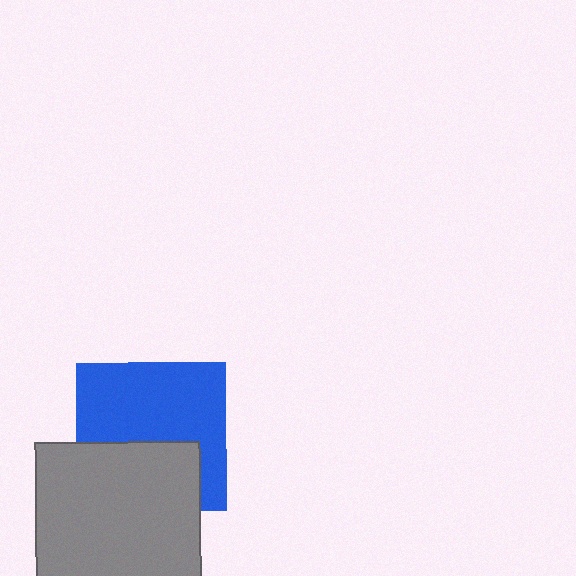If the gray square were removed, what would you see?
You would see the complete blue square.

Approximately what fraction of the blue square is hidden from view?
Roughly 39% of the blue square is hidden behind the gray square.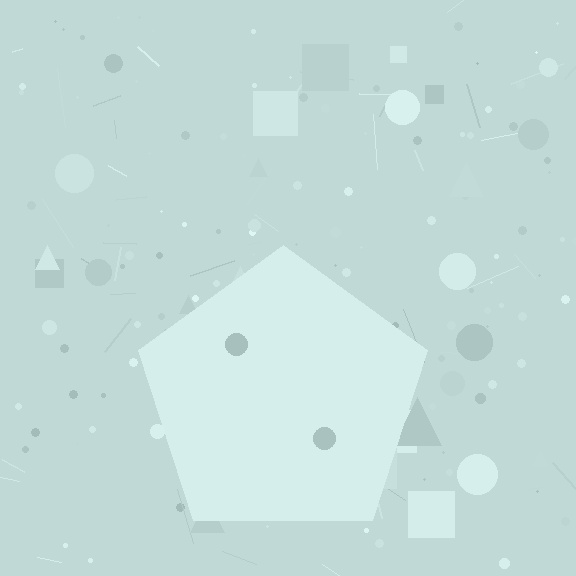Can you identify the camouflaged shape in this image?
The camouflaged shape is a pentagon.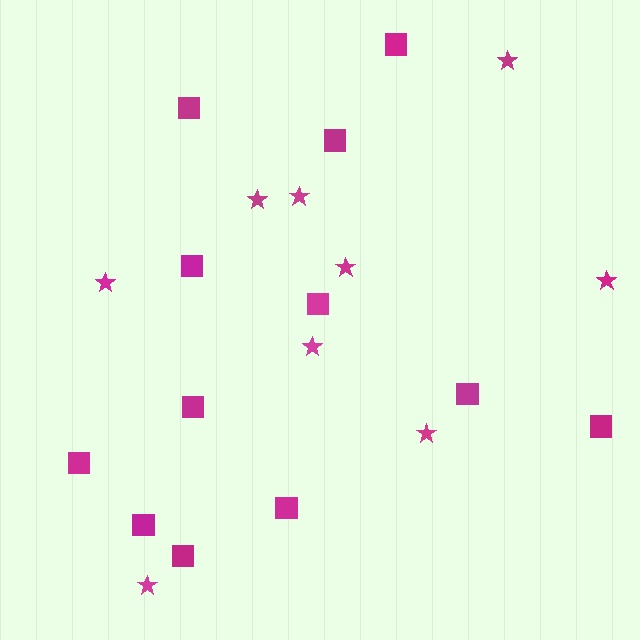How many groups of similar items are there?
There are 2 groups: one group of stars (9) and one group of squares (12).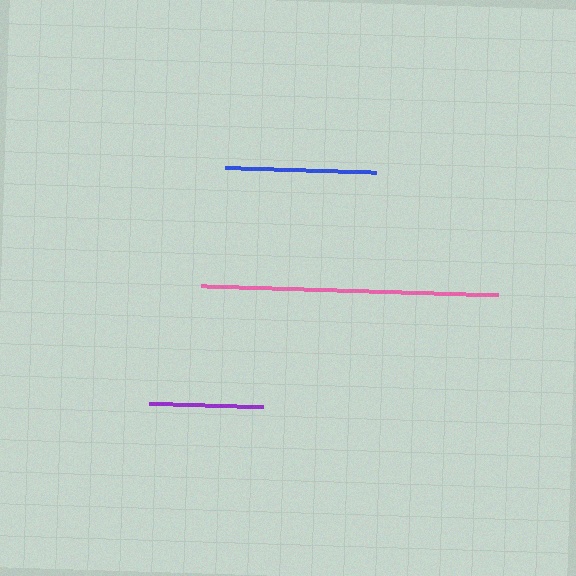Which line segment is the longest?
The pink line is the longest at approximately 298 pixels.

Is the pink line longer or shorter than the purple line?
The pink line is longer than the purple line.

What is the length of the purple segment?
The purple segment is approximately 114 pixels long.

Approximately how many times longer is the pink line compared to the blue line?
The pink line is approximately 2.0 times the length of the blue line.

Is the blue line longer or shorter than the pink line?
The pink line is longer than the blue line.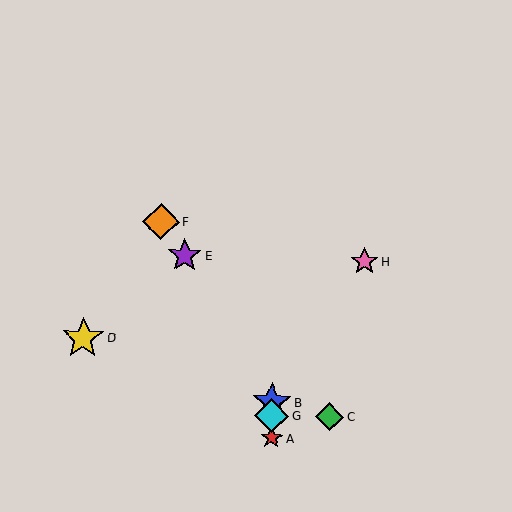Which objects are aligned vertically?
Objects A, B, G are aligned vertically.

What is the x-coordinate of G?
Object G is at x≈272.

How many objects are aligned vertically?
3 objects (A, B, G) are aligned vertically.